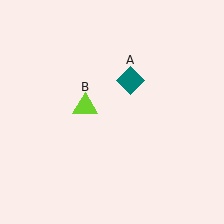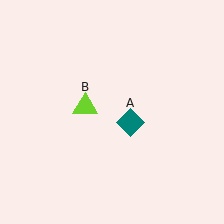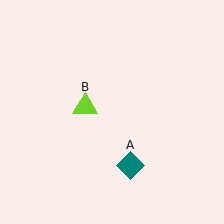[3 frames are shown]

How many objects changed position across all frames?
1 object changed position: teal diamond (object A).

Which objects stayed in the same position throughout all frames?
Lime triangle (object B) remained stationary.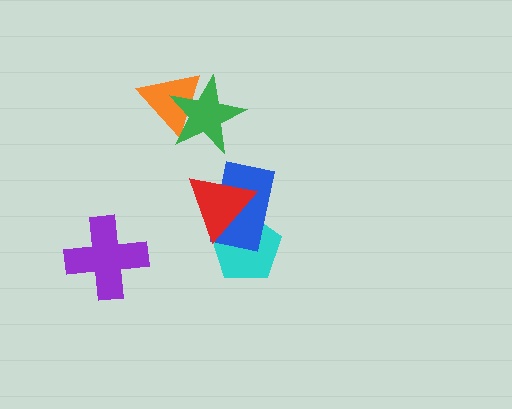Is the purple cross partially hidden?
No, no other shape covers it.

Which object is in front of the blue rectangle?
The red triangle is in front of the blue rectangle.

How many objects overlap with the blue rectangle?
2 objects overlap with the blue rectangle.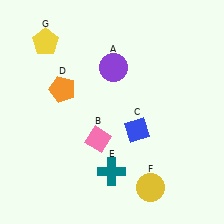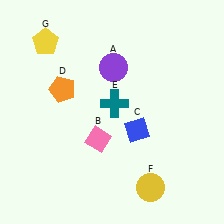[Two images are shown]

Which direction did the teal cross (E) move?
The teal cross (E) moved up.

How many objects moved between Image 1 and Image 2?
1 object moved between the two images.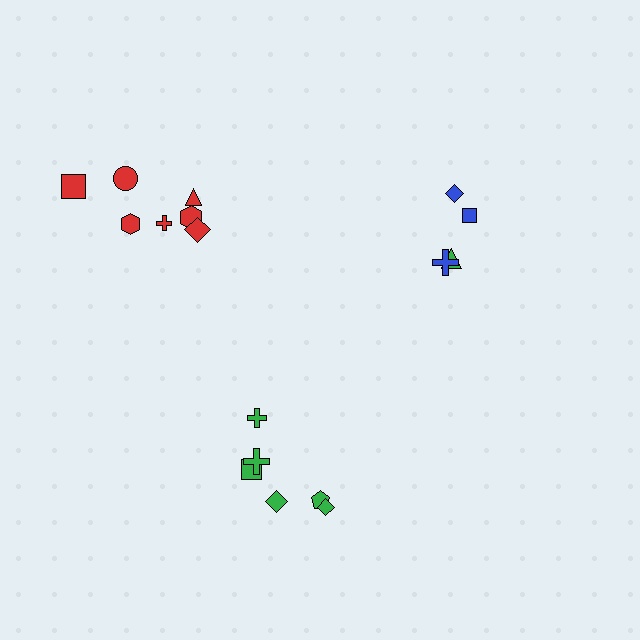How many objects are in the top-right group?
There are 4 objects.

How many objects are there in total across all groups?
There are 17 objects.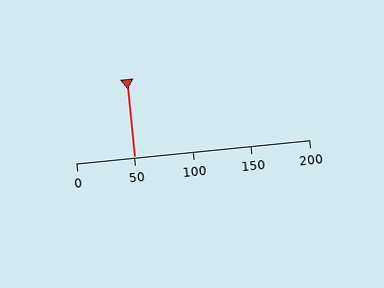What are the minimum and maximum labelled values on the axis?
The axis runs from 0 to 200.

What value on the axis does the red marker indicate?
The marker indicates approximately 50.